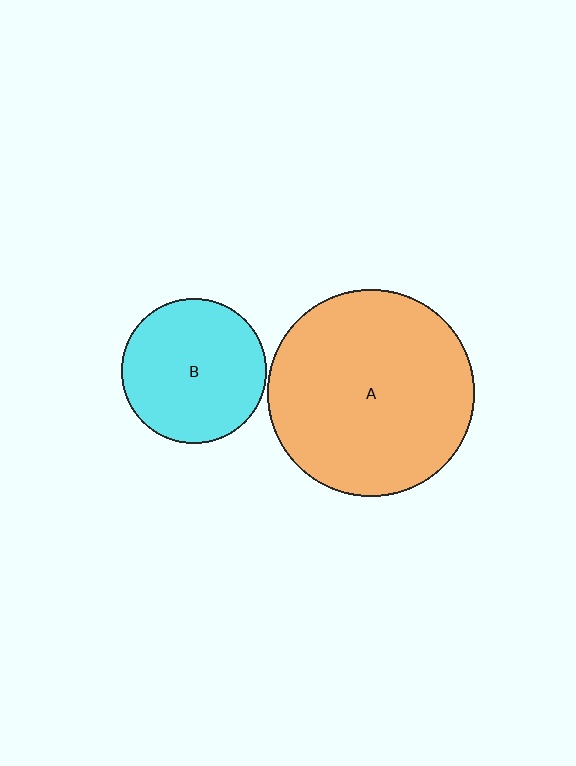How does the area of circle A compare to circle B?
Approximately 2.0 times.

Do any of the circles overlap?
No, none of the circles overlap.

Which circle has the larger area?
Circle A (orange).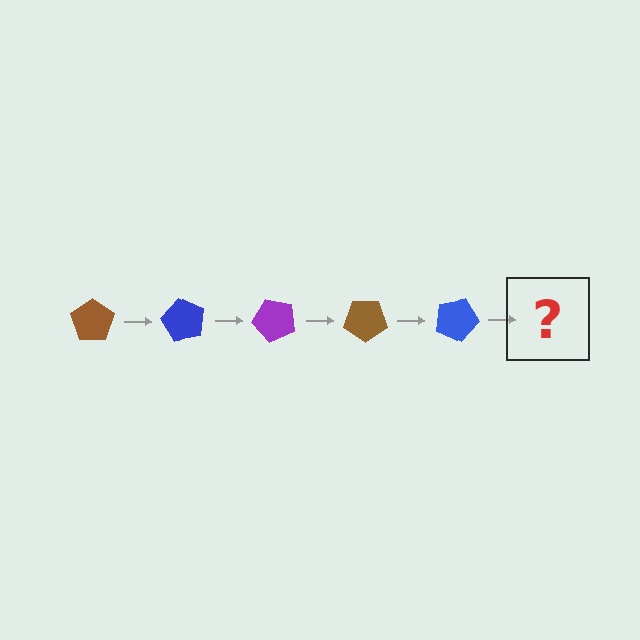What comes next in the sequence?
The next element should be a purple pentagon, rotated 300 degrees from the start.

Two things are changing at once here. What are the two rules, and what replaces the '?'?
The two rules are that it rotates 60 degrees each step and the color cycles through brown, blue, and purple. The '?' should be a purple pentagon, rotated 300 degrees from the start.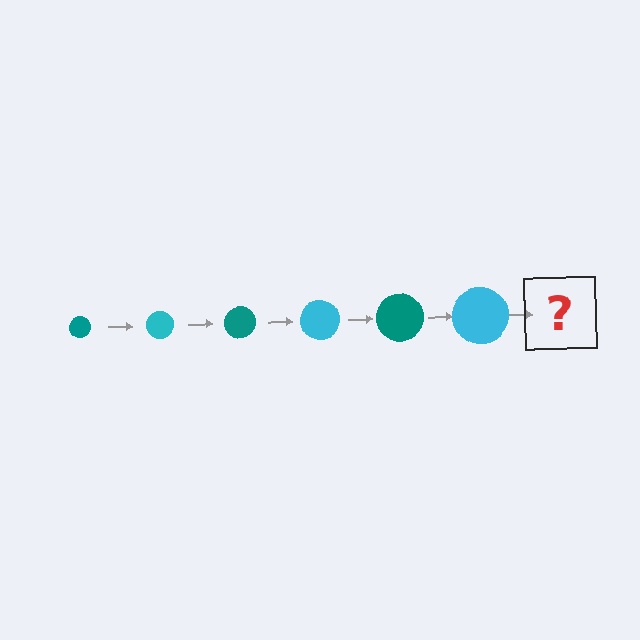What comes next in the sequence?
The next element should be a teal circle, larger than the previous one.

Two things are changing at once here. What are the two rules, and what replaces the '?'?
The two rules are that the circle grows larger each step and the color cycles through teal and cyan. The '?' should be a teal circle, larger than the previous one.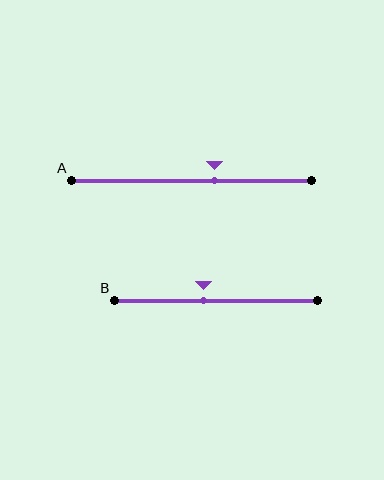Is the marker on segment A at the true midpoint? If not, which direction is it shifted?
No, the marker on segment A is shifted to the right by about 10% of the segment length.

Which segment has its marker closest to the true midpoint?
Segment B has its marker closest to the true midpoint.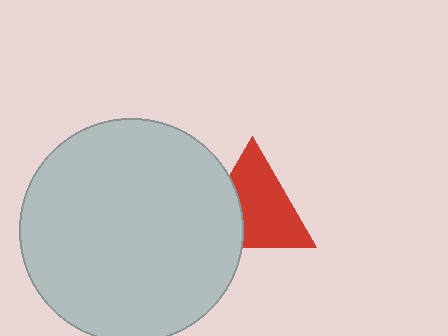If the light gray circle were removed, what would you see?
You would see the complete red triangle.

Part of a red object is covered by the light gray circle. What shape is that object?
It is a triangle.